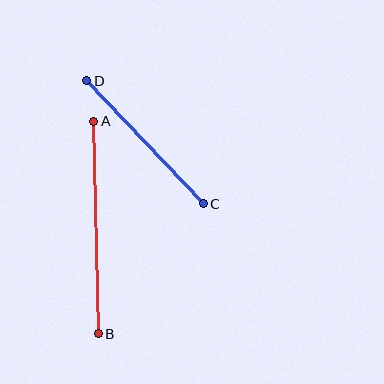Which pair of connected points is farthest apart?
Points A and B are farthest apart.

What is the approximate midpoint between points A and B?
The midpoint is at approximately (96, 228) pixels.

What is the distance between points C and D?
The distance is approximately 170 pixels.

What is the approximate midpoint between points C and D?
The midpoint is at approximately (145, 142) pixels.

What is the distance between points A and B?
The distance is approximately 212 pixels.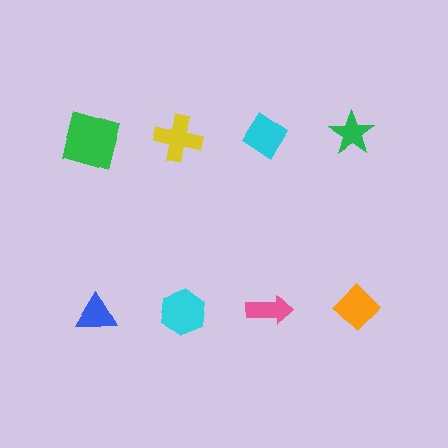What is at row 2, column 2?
A cyan hexagon.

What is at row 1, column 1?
A green square.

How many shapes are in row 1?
4 shapes.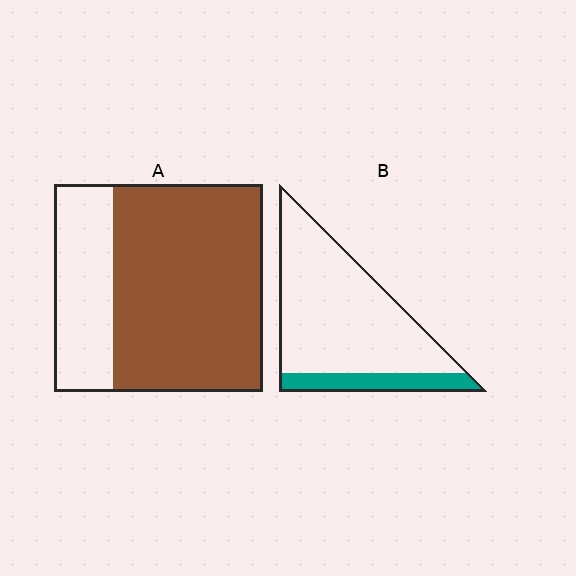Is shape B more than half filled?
No.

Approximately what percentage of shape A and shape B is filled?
A is approximately 70% and B is approximately 15%.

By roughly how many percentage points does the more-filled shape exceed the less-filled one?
By roughly 55 percentage points (A over B).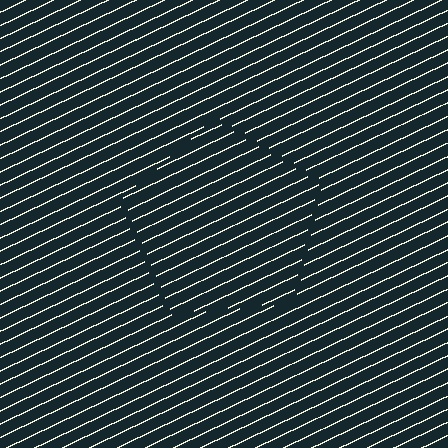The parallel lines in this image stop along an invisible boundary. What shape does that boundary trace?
An illusory pentagon. The interior of the shape contains the same grating, shifted by half a period — the contour is defined by the phase discontinuity where line-ends from the inner and outer gratings abut.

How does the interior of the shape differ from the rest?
The interior of the shape contains the same grating, shifted by half a period — the contour is defined by the phase discontinuity where line-ends from the inner and outer gratings abut.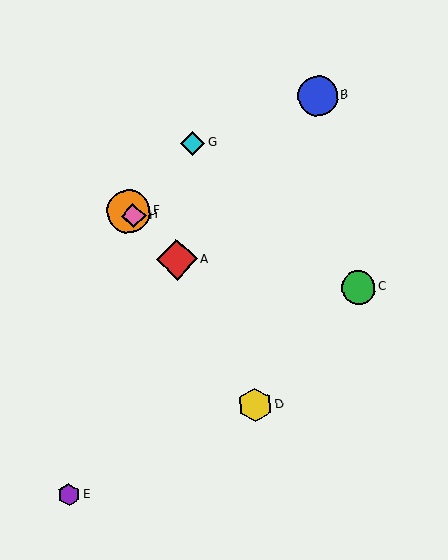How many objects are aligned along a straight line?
3 objects (A, F, H) are aligned along a straight line.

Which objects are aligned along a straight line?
Objects A, F, H are aligned along a straight line.